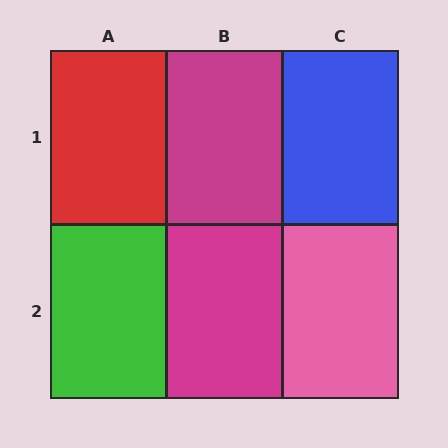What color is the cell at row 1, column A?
Red.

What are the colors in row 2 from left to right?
Green, magenta, pink.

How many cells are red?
1 cell is red.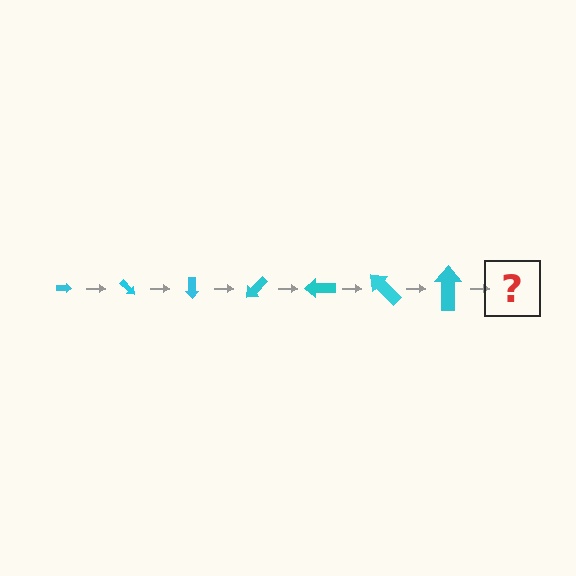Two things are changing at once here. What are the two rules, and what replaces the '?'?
The two rules are that the arrow grows larger each step and it rotates 45 degrees each step. The '?' should be an arrow, larger than the previous one and rotated 315 degrees from the start.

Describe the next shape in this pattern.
It should be an arrow, larger than the previous one and rotated 315 degrees from the start.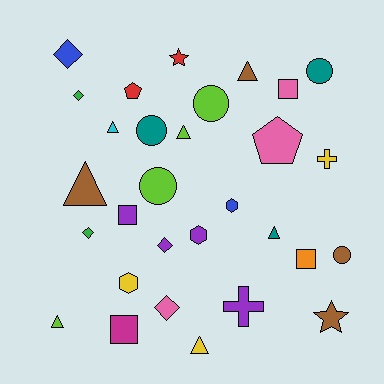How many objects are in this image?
There are 30 objects.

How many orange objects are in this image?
There is 1 orange object.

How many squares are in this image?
There are 4 squares.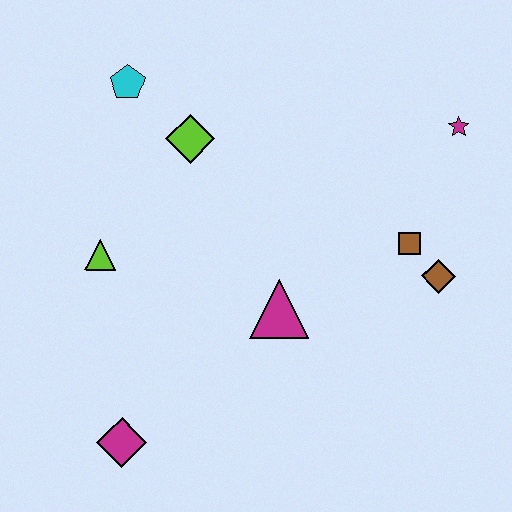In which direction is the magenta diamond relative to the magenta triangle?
The magenta diamond is to the left of the magenta triangle.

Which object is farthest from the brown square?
The magenta diamond is farthest from the brown square.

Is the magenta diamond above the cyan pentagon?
No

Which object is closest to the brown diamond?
The brown square is closest to the brown diamond.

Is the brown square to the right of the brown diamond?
No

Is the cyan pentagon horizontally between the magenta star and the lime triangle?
Yes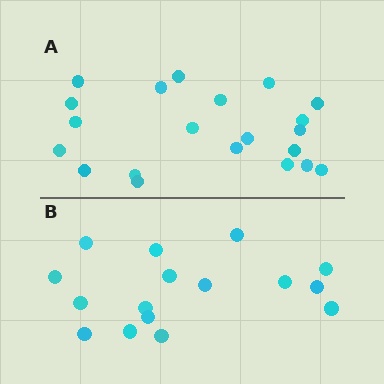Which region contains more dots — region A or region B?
Region A (the top region) has more dots.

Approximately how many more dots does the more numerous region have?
Region A has about 5 more dots than region B.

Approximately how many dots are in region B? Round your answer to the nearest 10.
About 20 dots. (The exact count is 16, which rounds to 20.)